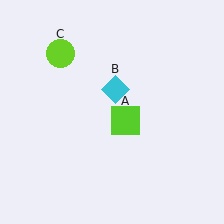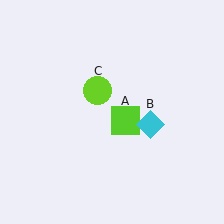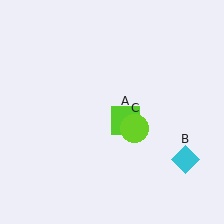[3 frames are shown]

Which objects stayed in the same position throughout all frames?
Lime square (object A) remained stationary.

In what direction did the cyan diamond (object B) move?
The cyan diamond (object B) moved down and to the right.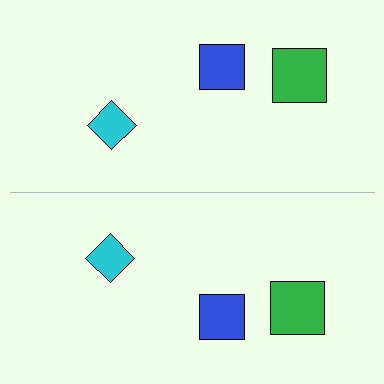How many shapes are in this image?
There are 6 shapes in this image.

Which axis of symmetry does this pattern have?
The pattern has a horizontal axis of symmetry running through the center of the image.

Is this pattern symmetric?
Yes, this pattern has bilateral (reflection) symmetry.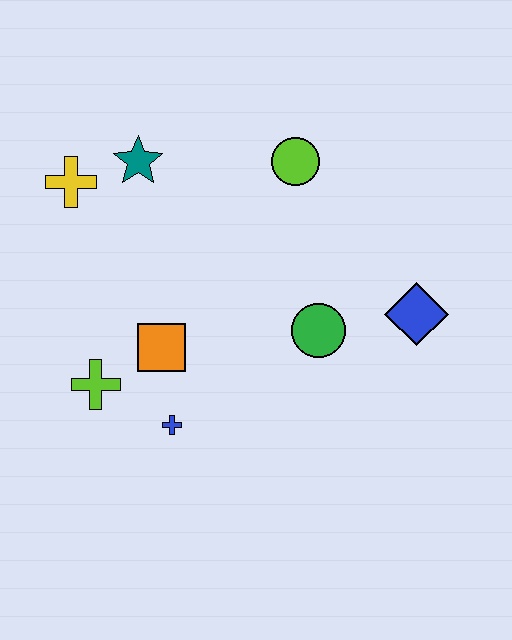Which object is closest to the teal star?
The yellow cross is closest to the teal star.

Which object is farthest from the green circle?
The yellow cross is farthest from the green circle.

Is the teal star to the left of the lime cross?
No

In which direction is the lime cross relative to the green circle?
The lime cross is to the left of the green circle.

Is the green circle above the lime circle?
No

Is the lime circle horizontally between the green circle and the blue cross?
Yes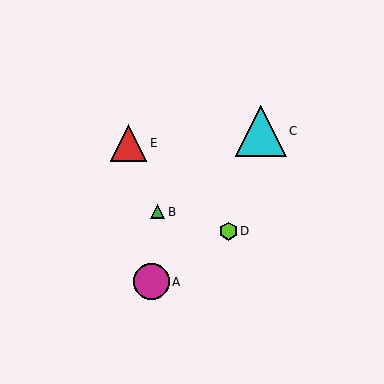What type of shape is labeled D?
Shape D is a lime hexagon.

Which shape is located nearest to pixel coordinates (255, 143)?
The cyan triangle (labeled C) at (261, 131) is nearest to that location.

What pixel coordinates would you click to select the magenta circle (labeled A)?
Click at (151, 282) to select the magenta circle A.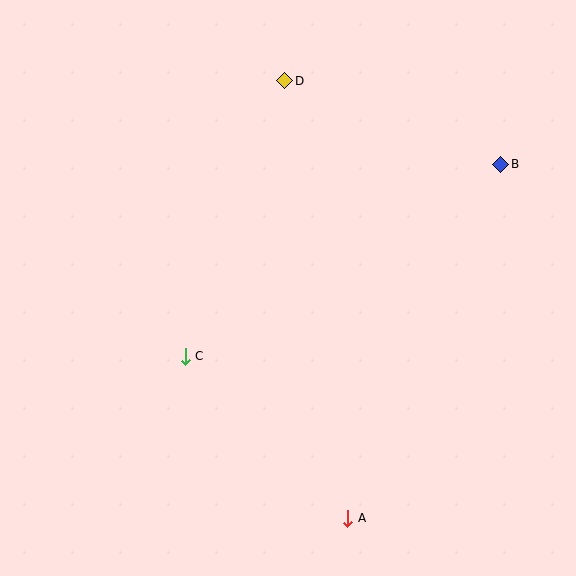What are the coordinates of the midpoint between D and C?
The midpoint between D and C is at (235, 218).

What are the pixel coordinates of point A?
Point A is at (348, 518).